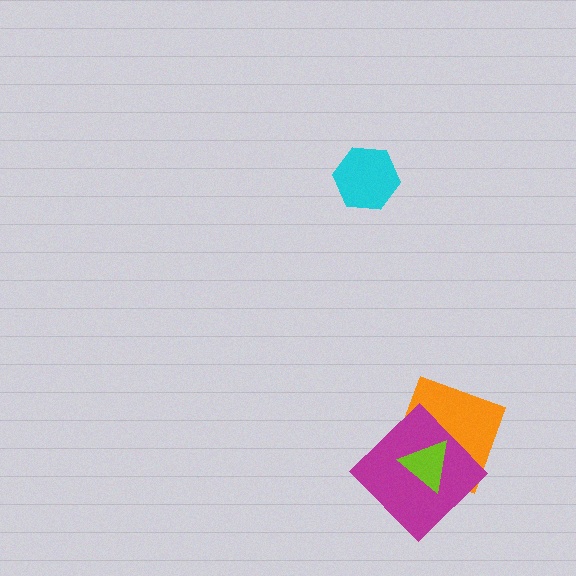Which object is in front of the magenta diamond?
The lime triangle is in front of the magenta diamond.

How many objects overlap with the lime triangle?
2 objects overlap with the lime triangle.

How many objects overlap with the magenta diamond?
2 objects overlap with the magenta diamond.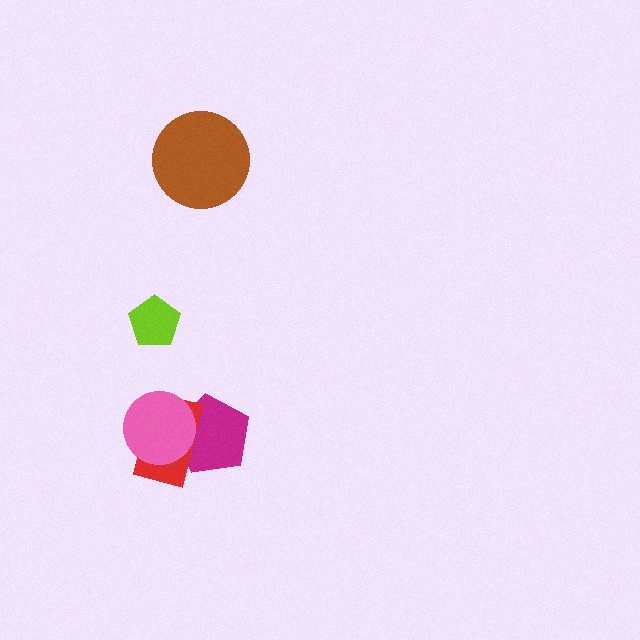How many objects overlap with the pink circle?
2 objects overlap with the pink circle.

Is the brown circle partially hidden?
No, no other shape covers it.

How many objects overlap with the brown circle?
0 objects overlap with the brown circle.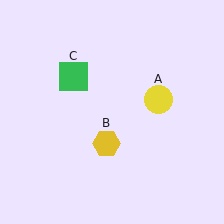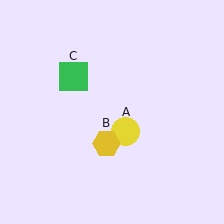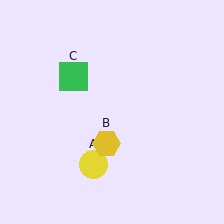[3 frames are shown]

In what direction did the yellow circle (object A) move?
The yellow circle (object A) moved down and to the left.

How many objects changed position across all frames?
1 object changed position: yellow circle (object A).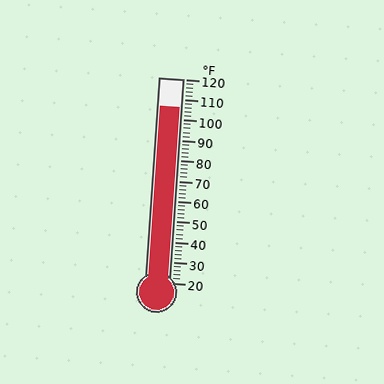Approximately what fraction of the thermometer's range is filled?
The thermometer is filled to approximately 85% of its range.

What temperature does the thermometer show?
The thermometer shows approximately 106°F.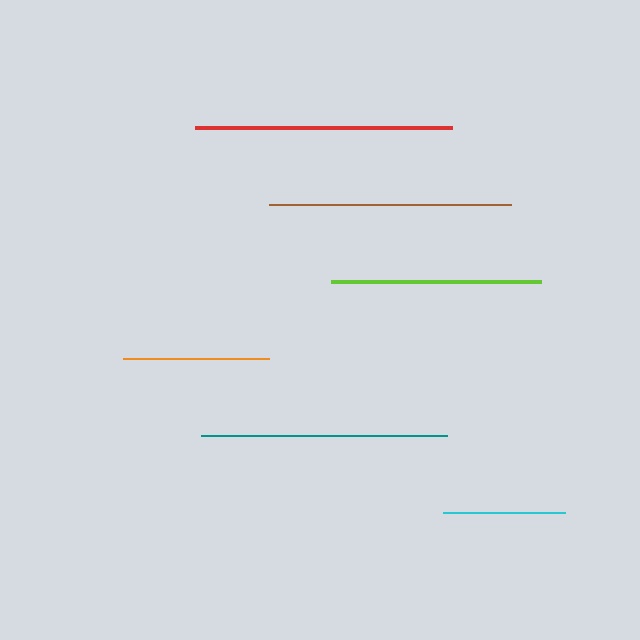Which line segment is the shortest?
The cyan line is the shortest at approximately 121 pixels.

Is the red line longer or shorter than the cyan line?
The red line is longer than the cyan line.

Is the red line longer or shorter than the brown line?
The red line is longer than the brown line.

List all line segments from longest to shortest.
From longest to shortest: red, teal, brown, lime, orange, cyan.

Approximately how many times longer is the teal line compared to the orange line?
The teal line is approximately 1.7 times the length of the orange line.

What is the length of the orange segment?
The orange segment is approximately 147 pixels long.